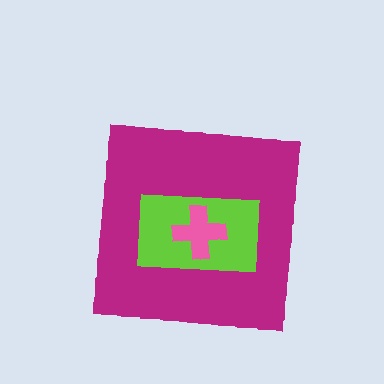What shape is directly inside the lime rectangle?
The pink cross.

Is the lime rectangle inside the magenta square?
Yes.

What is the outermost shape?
The magenta square.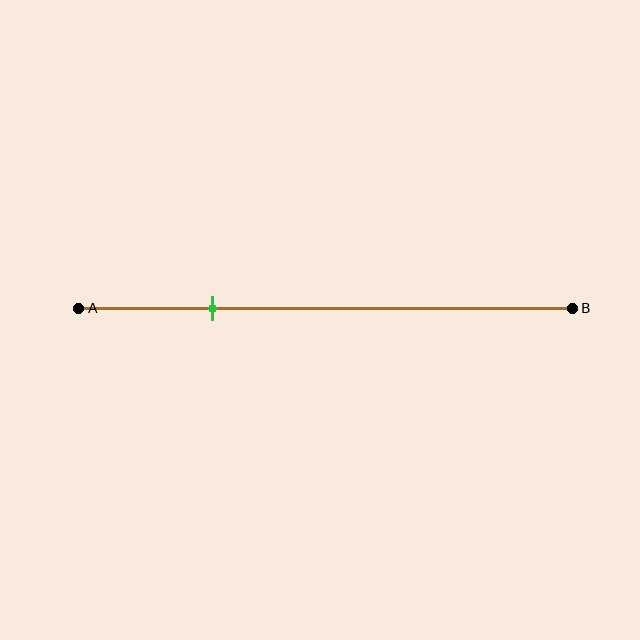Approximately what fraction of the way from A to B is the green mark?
The green mark is approximately 25% of the way from A to B.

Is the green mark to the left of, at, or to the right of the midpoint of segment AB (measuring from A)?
The green mark is to the left of the midpoint of segment AB.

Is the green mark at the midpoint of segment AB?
No, the mark is at about 25% from A, not at the 50% midpoint.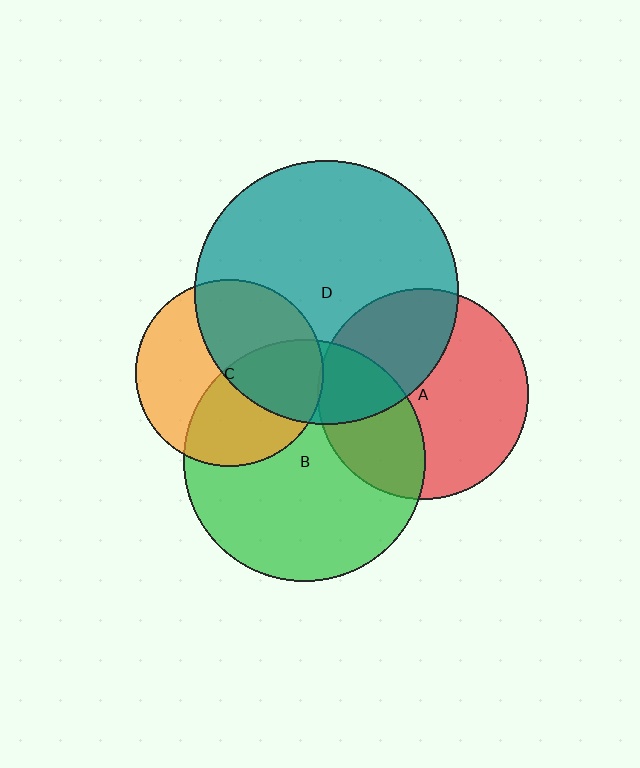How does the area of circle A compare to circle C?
Approximately 1.3 times.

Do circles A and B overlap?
Yes.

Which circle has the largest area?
Circle D (teal).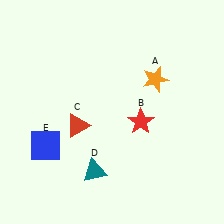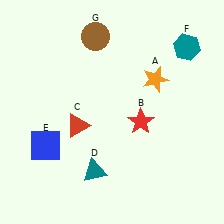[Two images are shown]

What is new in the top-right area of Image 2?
A teal hexagon (F) was added in the top-right area of Image 2.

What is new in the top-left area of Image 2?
A brown circle (G) was added in the top-left area of Image 2.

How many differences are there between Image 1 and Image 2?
There are 2 differences between the two images.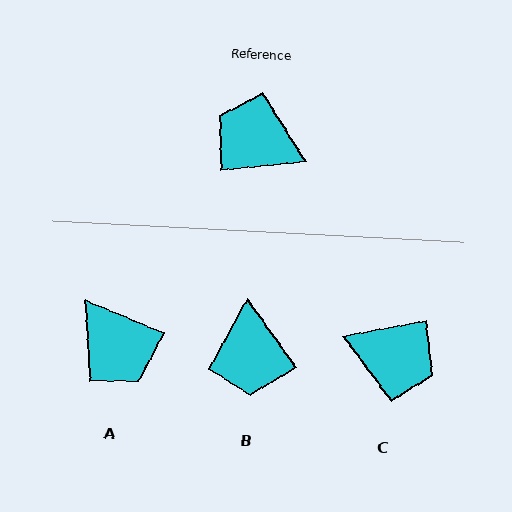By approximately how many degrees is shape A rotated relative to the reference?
Approximately 151 degrees counter-clockwise.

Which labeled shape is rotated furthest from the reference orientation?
C, about 175 degrees away.